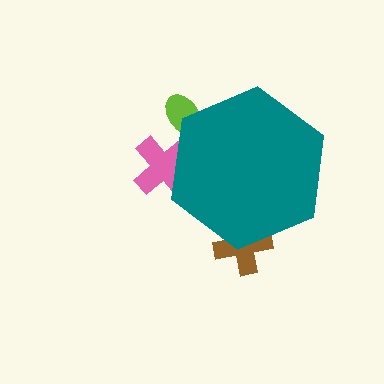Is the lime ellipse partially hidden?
Yes, the lime ellipse is partially hidden behind the teal hexagon.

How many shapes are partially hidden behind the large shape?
3 shapes are partially hidden.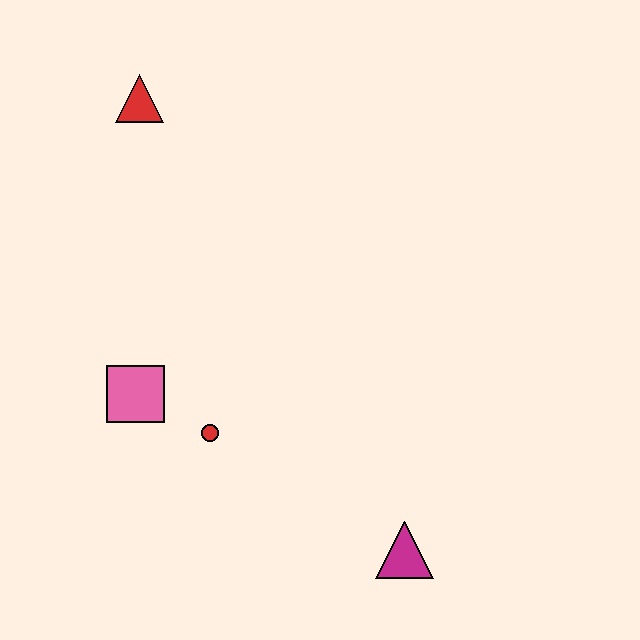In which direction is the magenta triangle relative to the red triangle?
The magenta triangle is below the red triangle.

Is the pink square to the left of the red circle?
Yes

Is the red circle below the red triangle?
Yes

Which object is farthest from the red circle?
The red triangle is farthest from the red circle.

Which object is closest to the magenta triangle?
The red circle is closest to the magenta triangle.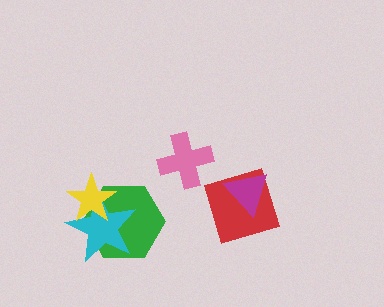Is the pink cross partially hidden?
No, no other shape covers it.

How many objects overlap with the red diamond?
1 object overlaps with the red diamond.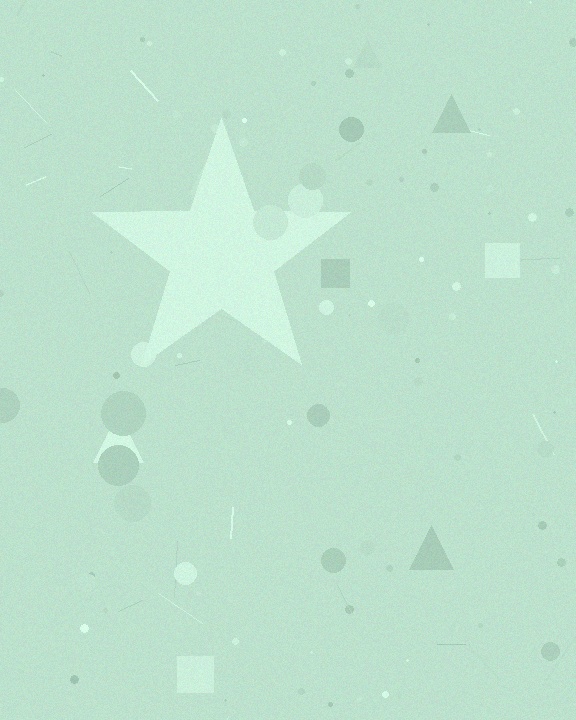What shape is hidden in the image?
A star is hidden in the image.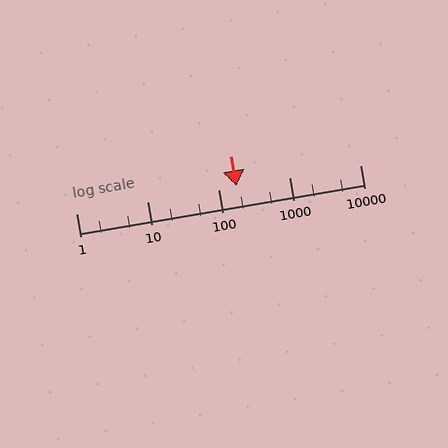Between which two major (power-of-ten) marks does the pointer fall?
The pointer is between 100 and 1000.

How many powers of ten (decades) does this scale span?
The scale spans 4 decades, from 1 to 10000.